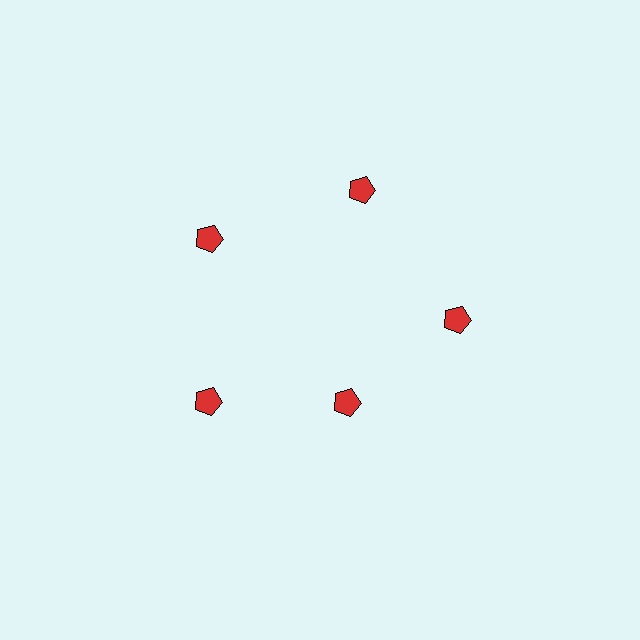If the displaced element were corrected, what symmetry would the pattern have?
It would have 5-fold rotational symmetry — the pattern would map onto itself every 72 degrees.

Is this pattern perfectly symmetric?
No. The 5 red pentagons are arranged in a ring, but one element near the 5 o'clock position is pulled inward toward the center, breaking the 5-fold rotational symmetry.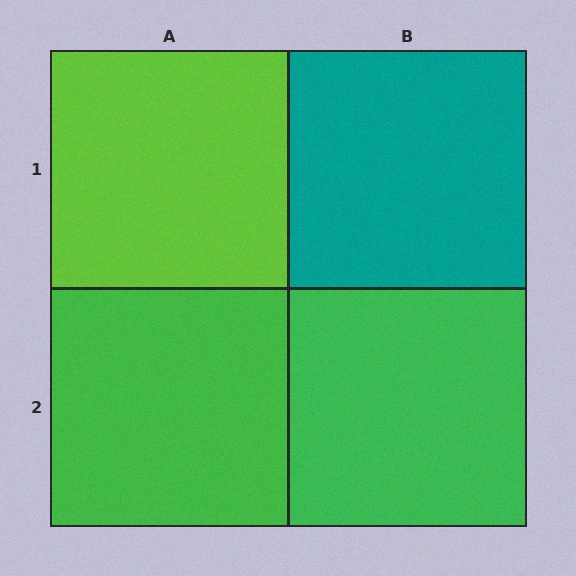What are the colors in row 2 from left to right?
Green, green.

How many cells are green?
2 cells are green.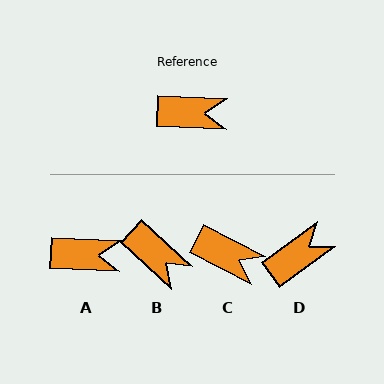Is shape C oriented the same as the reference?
No, it is off by about 24 degrees.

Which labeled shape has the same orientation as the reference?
A.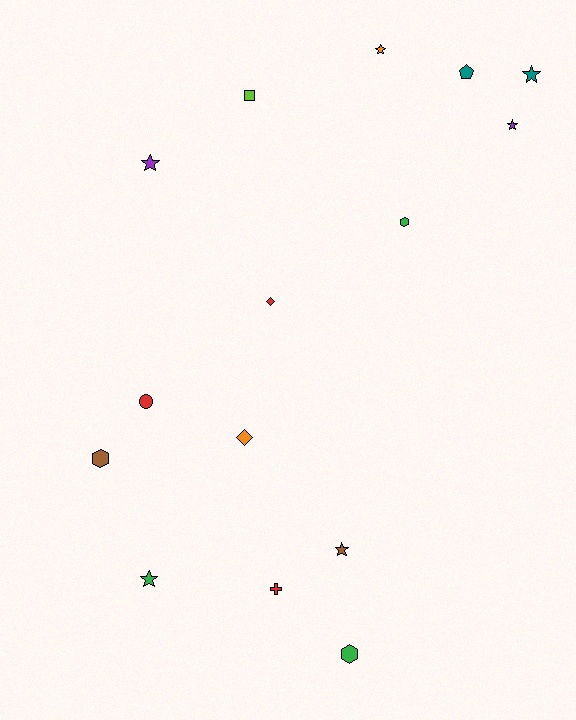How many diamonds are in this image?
There are 2 diamonds.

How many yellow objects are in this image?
There are no yellow objects.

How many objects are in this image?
There are 15 objects.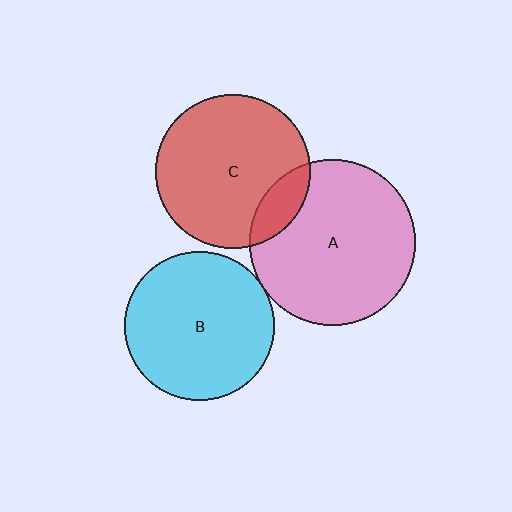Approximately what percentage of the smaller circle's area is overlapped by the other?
Approximately 15%.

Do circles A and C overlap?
Yes.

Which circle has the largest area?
Circle A (pink).